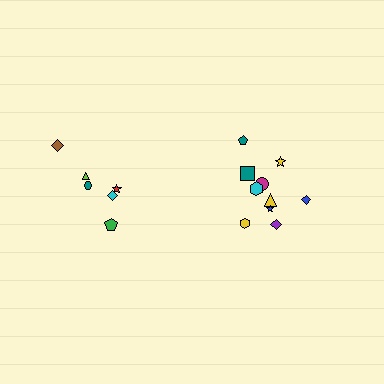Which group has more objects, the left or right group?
The right group.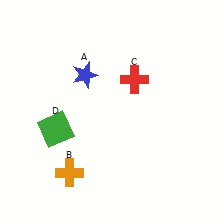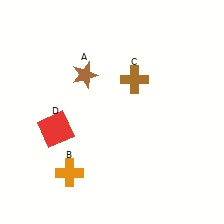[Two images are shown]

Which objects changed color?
A changed from blue to brown. C changed from red to brown. D changed from green to red.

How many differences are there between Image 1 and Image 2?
There are 3 differences between the two images.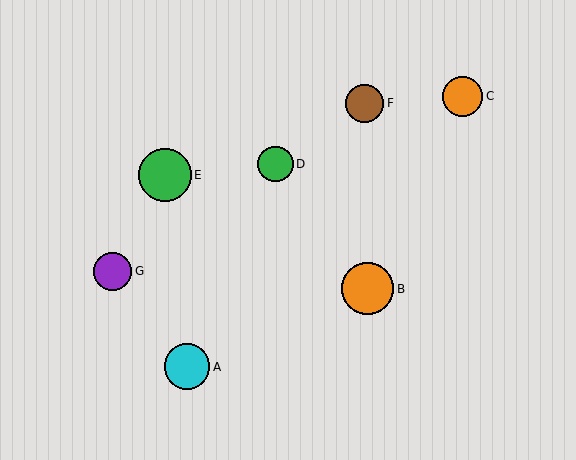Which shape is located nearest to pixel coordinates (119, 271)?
The purple circle (labeled G) at (113, 271) is nearest to that location.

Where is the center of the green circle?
The center of the green circle is at (276, 164).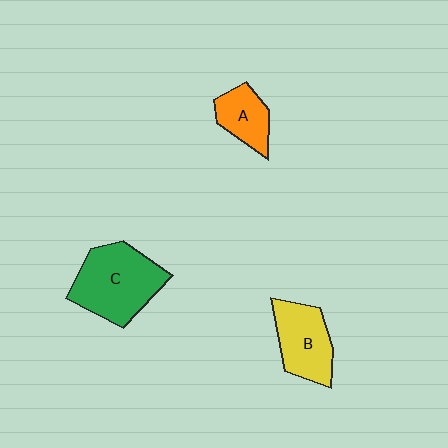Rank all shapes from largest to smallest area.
From largest to smallest: C (green), B (yellow), A (orange).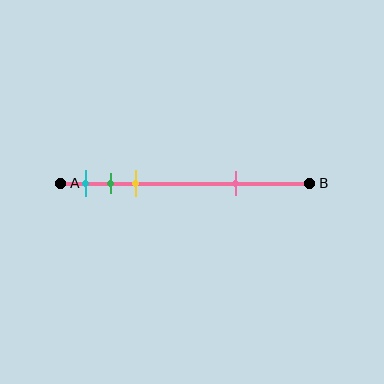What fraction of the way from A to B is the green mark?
The green mark is approximately 20% (0.2) of the way from A to B.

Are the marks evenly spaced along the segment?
No, the marks are not evenly spaced.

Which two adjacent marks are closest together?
The green and yellow marks are the closest adjacent pair.